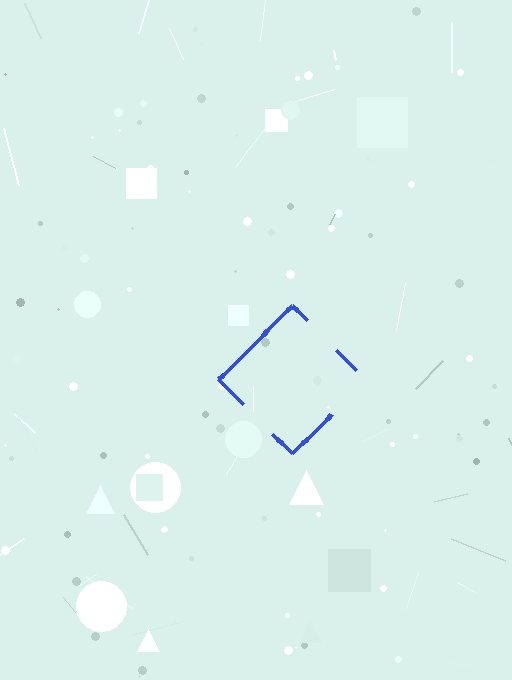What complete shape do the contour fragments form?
The contour fragments form a diamond.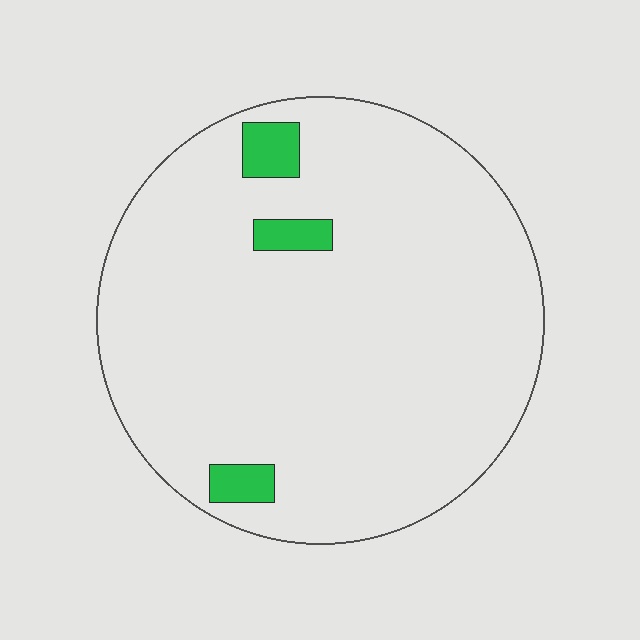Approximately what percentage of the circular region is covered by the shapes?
Approximately 5%.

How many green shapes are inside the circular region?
3.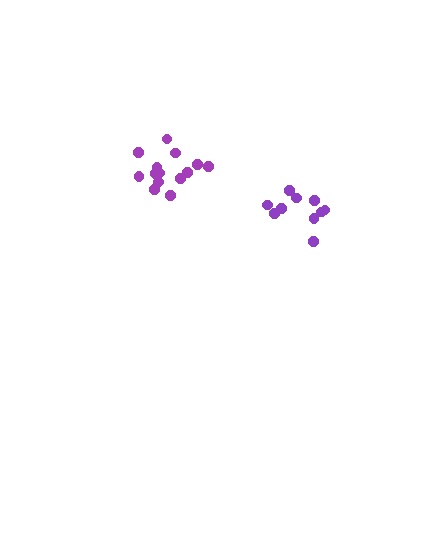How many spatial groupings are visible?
There are 2 spatial groupings.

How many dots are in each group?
Group 1: 14 dots, Group 2: 10 dots (24 total).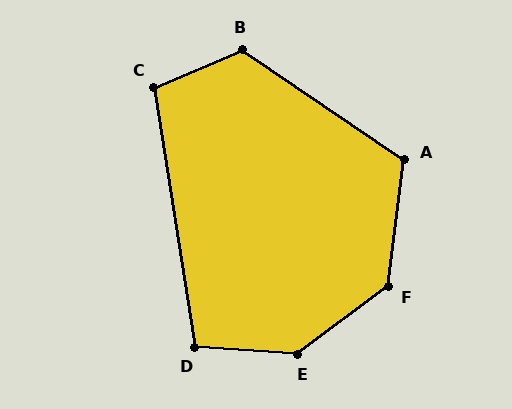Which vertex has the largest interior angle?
E, at approximately 139 degrees.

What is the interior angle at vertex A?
Approximately 117 degrees (obtuse).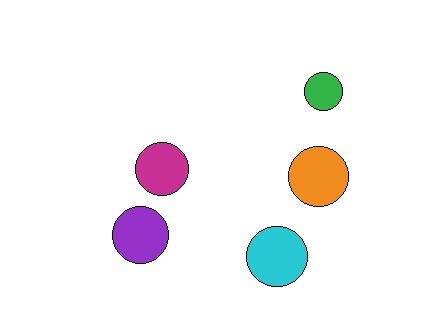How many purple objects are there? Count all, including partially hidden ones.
There is 1 purple object.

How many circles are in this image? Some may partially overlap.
There are 5 circles.